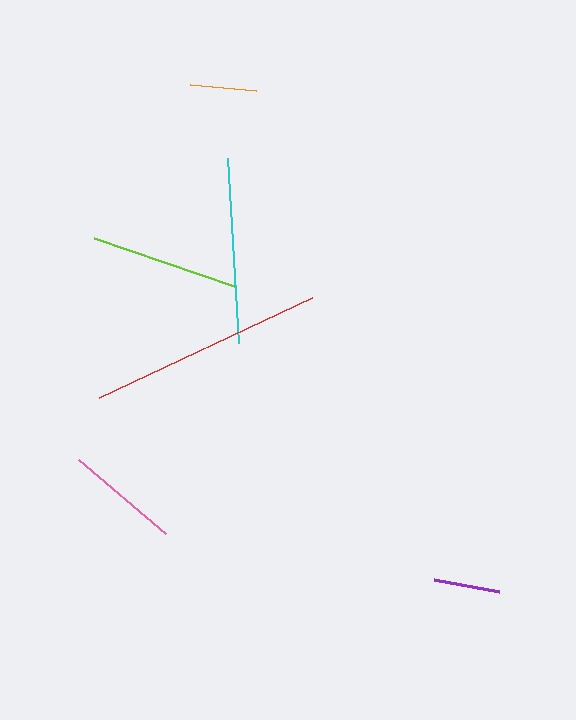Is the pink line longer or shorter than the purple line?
The pink line is longer than the purple line.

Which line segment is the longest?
The red line is the longest at approximately 236 pixels.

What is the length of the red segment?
The red segment is approximately 236 pixels long.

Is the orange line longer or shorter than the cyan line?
The cyan line is longer than the orange line.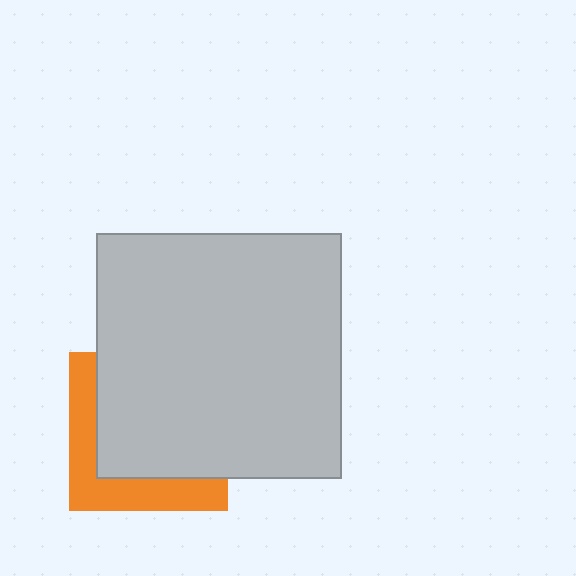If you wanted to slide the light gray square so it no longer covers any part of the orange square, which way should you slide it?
Slide it toward the upper-right — that is the most direct way to separate the two shapes.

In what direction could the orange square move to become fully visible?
The orange square could move toward the lower-left. That would shift it out from behind the light gray square entirely.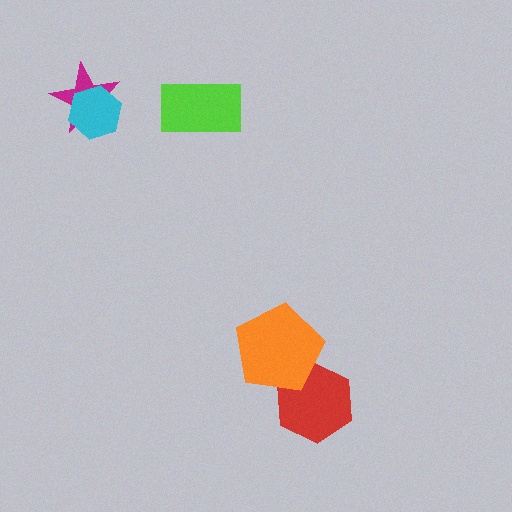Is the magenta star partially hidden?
Yes, it is partially covered by another shape.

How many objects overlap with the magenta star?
1 object overlaps with the magenta star.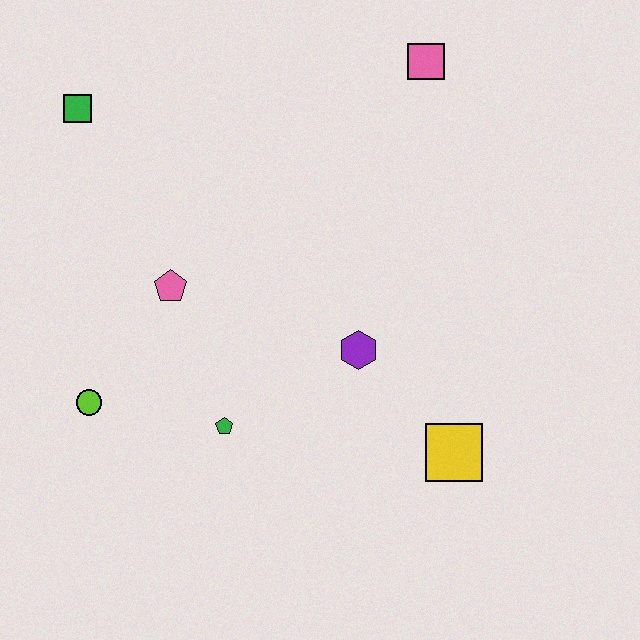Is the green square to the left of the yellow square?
Yes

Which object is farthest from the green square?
The yellow square is farthest from the green square.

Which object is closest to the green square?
The pink pentagon is closest to the green square.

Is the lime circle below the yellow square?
No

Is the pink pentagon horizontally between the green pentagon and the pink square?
No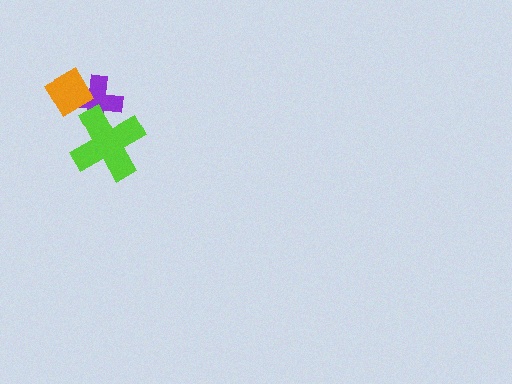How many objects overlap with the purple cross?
2 objects overlap with the purple cross.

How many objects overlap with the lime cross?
1 object overlaps with the lime cross.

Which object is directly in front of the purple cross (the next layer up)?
The orange diamond is directly in front of the purple cross.